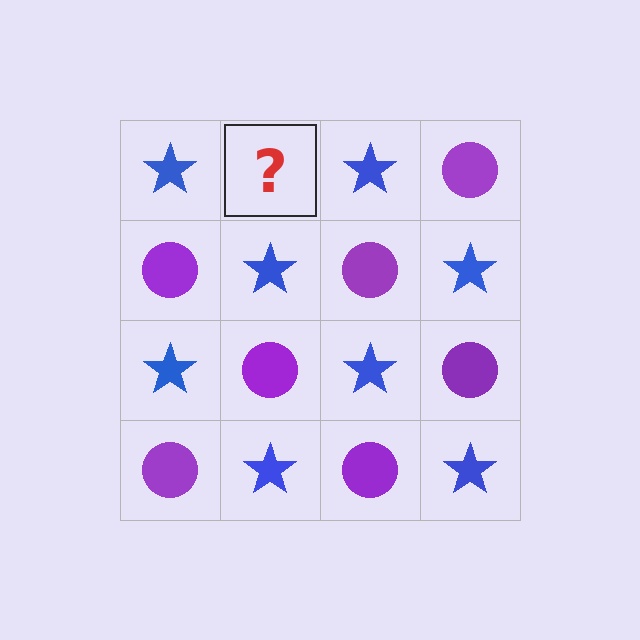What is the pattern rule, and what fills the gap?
The rule is that it alternates blue star and purple circle in a checkerboard pattern. The gap should be filled with a purple circle.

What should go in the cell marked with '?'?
The missing cell should contain a purple circle.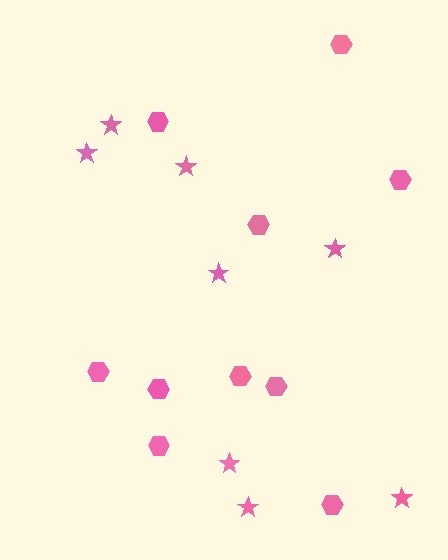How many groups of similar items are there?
There are 2 groups: one group of hexagons (10) and one group of stars (8).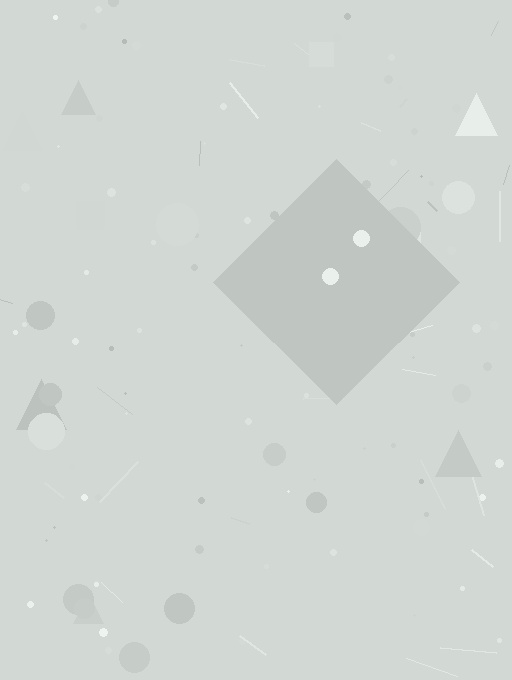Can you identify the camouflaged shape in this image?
The camouflaged shape is a diamond.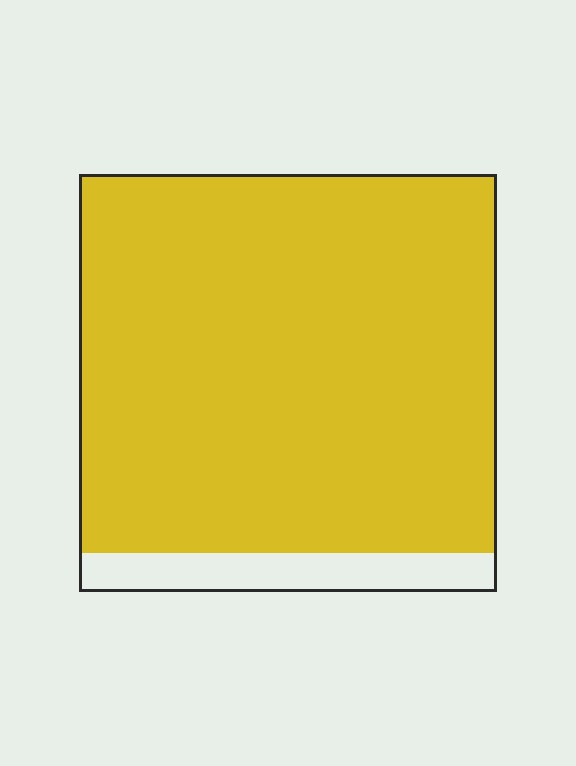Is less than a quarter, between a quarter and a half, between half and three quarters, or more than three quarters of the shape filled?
More than three quarters.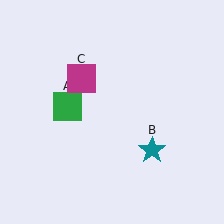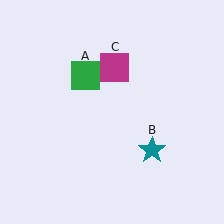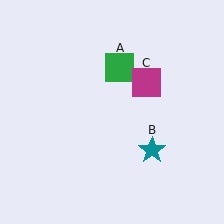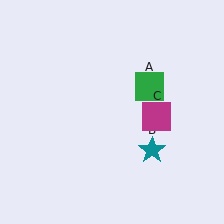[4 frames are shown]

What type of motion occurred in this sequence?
The green square (object A), magenta square (object C) rotated clockwise around the center of the scene.